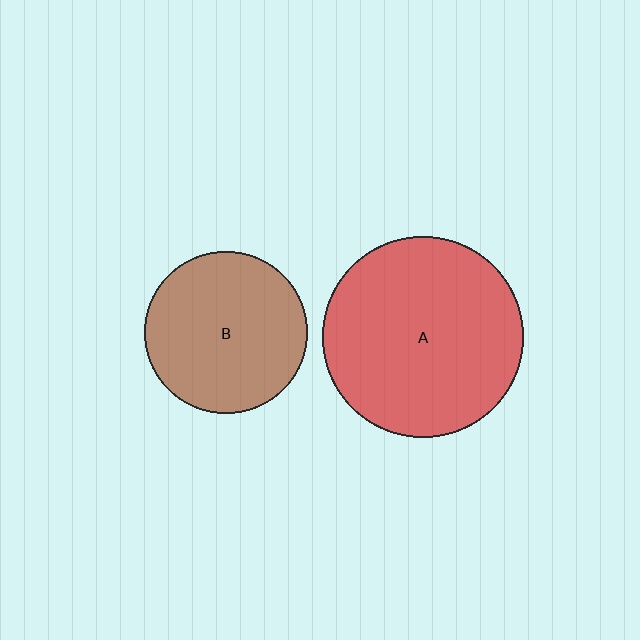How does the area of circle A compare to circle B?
Approximately 1.5 times.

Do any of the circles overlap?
No, none of the circles overlap.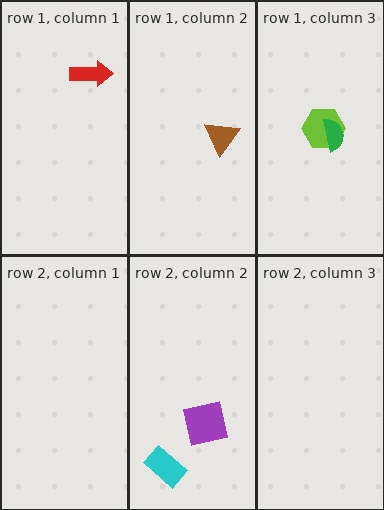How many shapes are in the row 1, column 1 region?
1.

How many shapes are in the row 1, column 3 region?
2.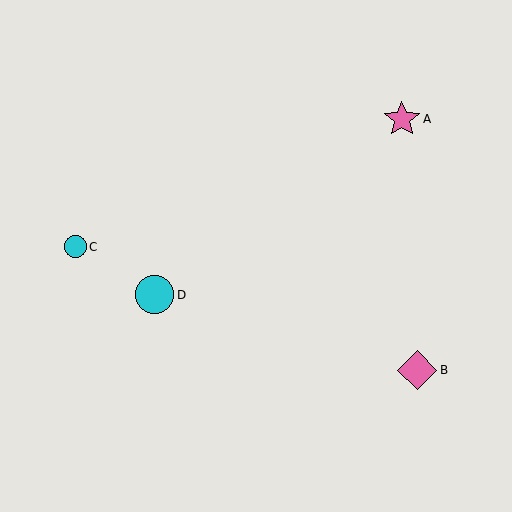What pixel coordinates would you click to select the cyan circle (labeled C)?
Click at (75, 247) to select the cyan circle C.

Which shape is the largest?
The pink diamond (labeled B) is the largest.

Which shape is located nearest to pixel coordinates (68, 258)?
The cyan circle (labeled C) at (75, 247) is nearest to that location.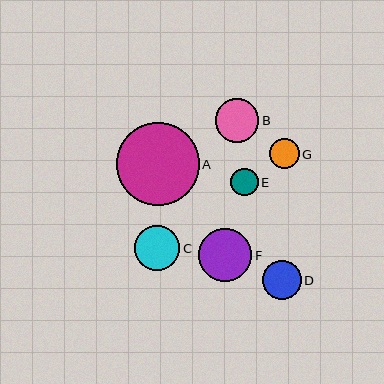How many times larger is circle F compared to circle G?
Circle F is approximately 1.8 times the size of circle G.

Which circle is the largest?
Circle A is the largest with a size of approximately 83 pixels.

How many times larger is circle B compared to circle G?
Circle B is approximately 1.5 times the size of circle G.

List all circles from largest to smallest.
From largest to smallest: A, F, C, B, D, G, E.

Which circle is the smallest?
Circle E is the smallest with a size of approximately 28 pixels.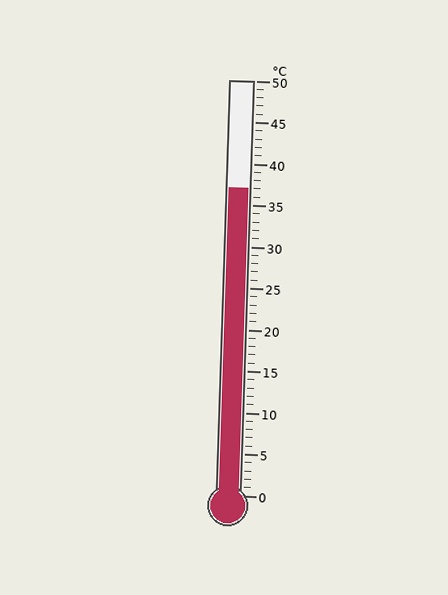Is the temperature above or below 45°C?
The temperature is below 45°C.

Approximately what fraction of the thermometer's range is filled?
The thermometer is filled to approximately 75% of its range.